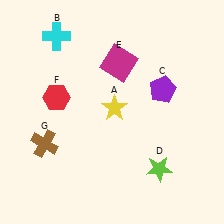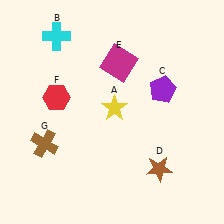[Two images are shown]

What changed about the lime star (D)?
In Image 1, D is lime. In Image 2, it changed to brown.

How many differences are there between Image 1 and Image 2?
There is 1 difference between the two images.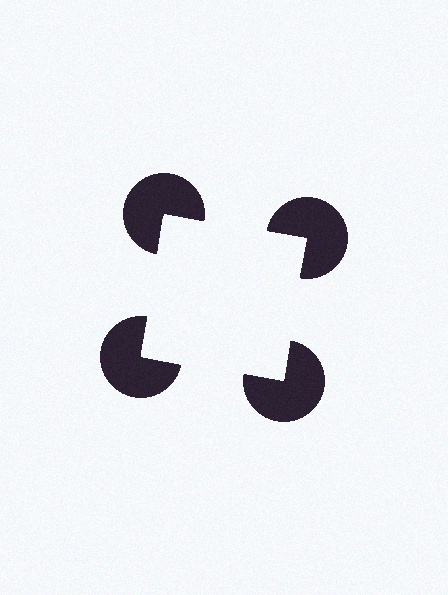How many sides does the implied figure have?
4 sides.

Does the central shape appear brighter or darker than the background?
It typically appears slightly brighter than the background, even though no actual brightness change is drawn.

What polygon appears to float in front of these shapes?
An illusory square — its edges are inferred from the aligned wedge cuts in the pac-man discs, not physically drawn.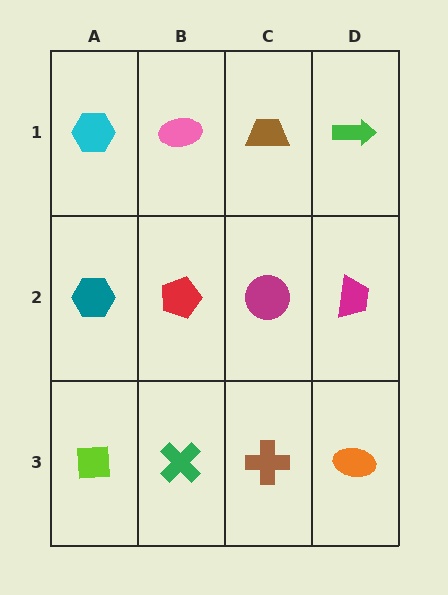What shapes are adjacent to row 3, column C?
A magenta circle (row 2, column C), a green cross (row 3, column B), an orange ellipse (row 3, column D).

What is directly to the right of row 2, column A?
A red pentagon.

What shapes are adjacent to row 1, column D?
A magenta trapezoid (row 2, column D), a brown trapezoid (row 1, column C).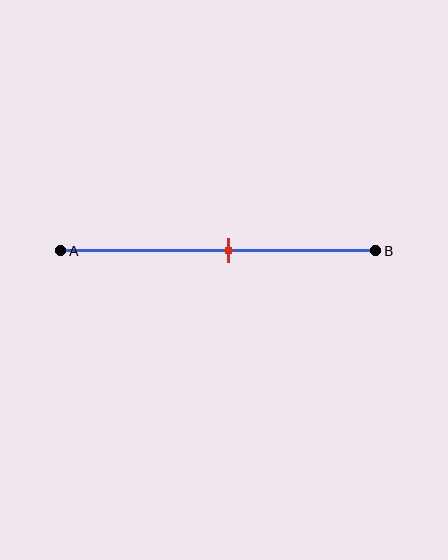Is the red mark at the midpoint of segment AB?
No, the mark is at about 55% from A, not at the 50% midpoint.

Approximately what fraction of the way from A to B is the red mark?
The red mark is approximately 55% of the way from A to B.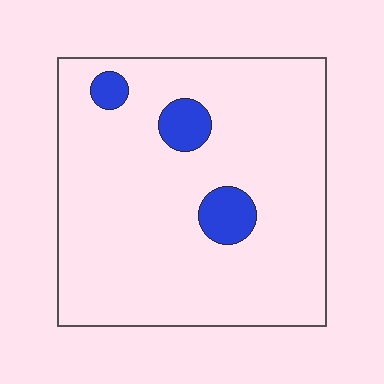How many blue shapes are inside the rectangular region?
3.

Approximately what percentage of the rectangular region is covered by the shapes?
Approximately 10%.